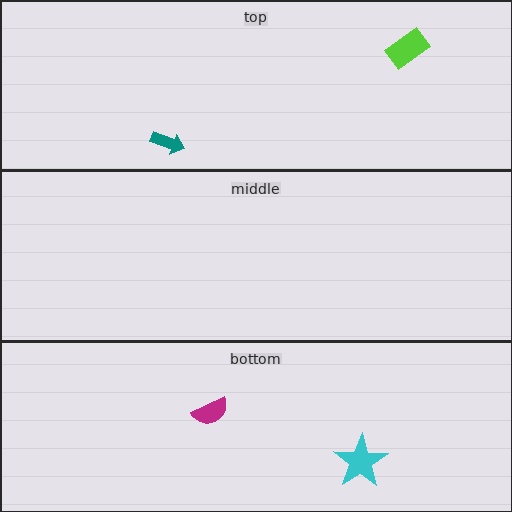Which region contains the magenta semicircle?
The bottom region.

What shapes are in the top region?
The lime rectangle, the teal arrow.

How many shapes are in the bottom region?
2.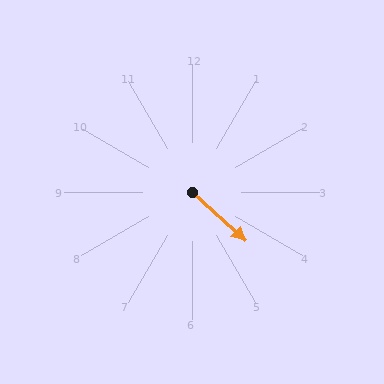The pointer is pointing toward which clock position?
Roughly 4 o'clock.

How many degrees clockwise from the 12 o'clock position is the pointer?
Approximately 132 degrees.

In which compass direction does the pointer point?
Southeast.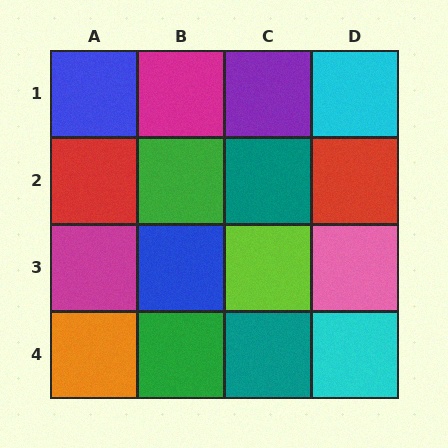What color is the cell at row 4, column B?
Green.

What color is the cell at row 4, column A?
Orange.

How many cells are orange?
1 cell is orange.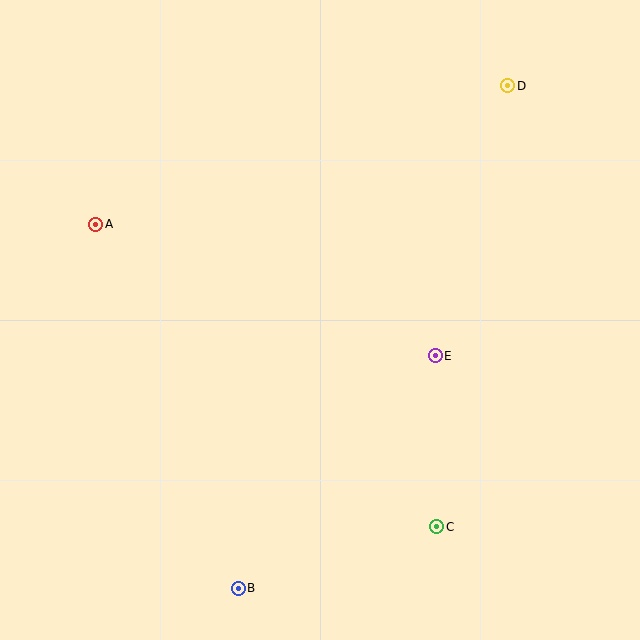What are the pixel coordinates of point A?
Point A is at (96, 224).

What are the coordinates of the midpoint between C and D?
The midpoint between C and D is at (472, 306).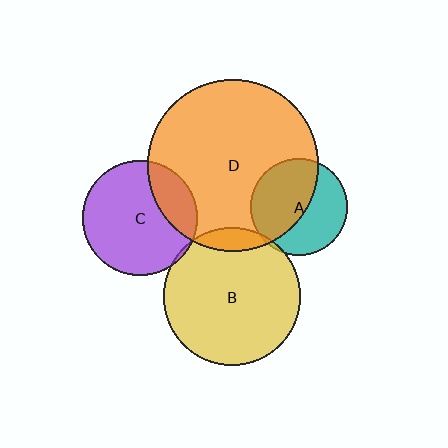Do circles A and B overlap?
Yes.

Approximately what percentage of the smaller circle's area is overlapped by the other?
Approximately 5%.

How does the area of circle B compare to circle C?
Approximately 1.4 times.